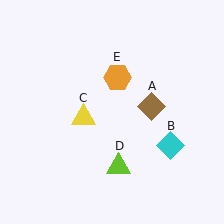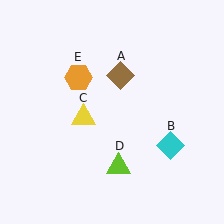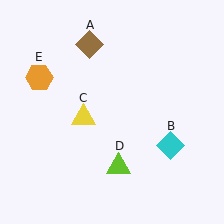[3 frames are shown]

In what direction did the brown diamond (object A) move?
The brown diamond (object A) moved up and to the left.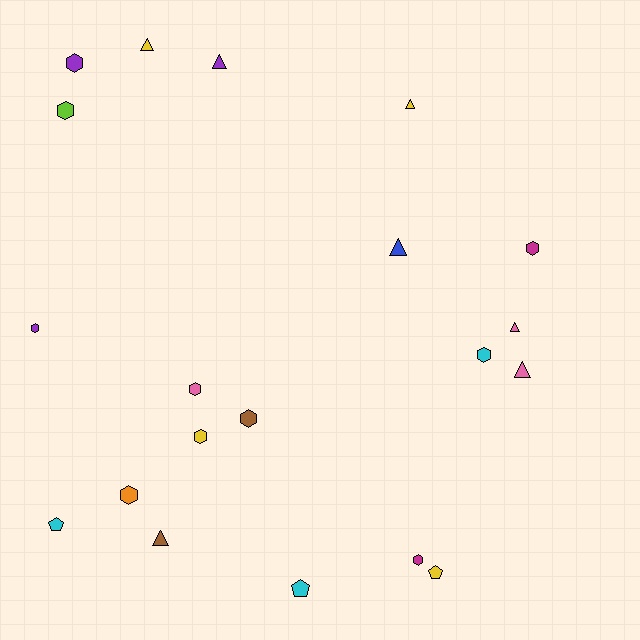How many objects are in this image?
There are 20 objects.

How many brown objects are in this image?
There are 2 brown objects.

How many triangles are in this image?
There are 7 triangles.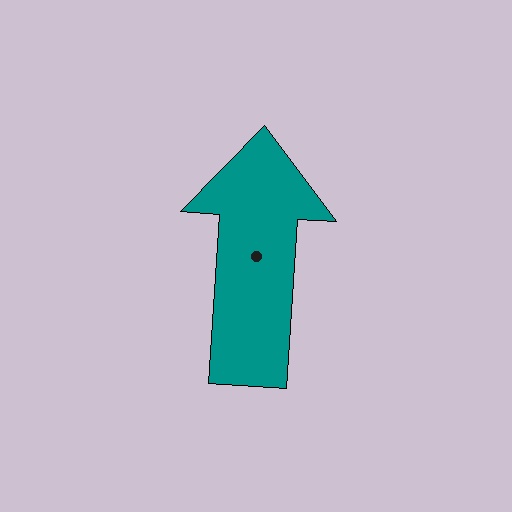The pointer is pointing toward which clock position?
Roughly 12 o'clock.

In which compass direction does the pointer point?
North.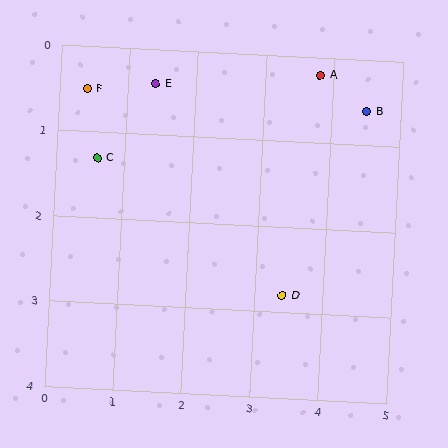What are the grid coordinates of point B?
Point B is at approximately (4.5, 0.6).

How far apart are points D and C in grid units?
Points D and C are about 3.2 grid units apart.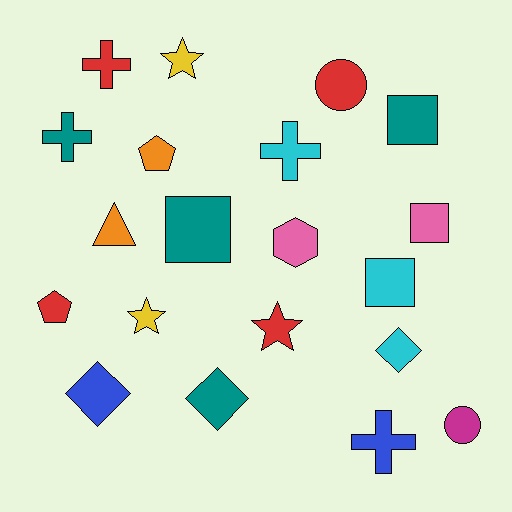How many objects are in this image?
There are 20 objects.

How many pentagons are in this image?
There are 2 pentagons.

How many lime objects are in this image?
There are no lime objects.